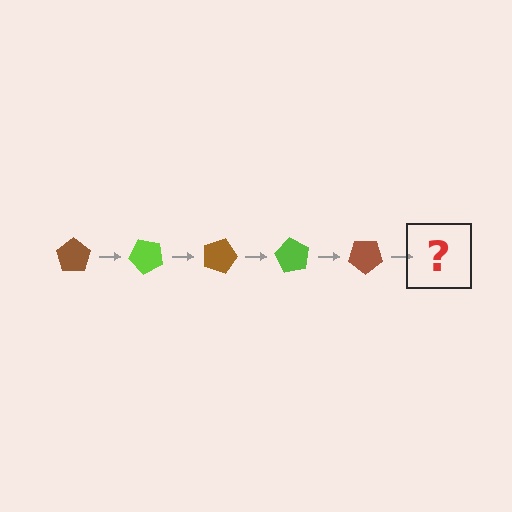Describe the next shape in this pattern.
It should be a lime pentagon, rotated 225 degrees from the start.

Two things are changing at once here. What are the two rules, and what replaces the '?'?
The two rules are that it rotates 45 degrees each step and the color cycles through brown and lime. The '?' should be a lime pentagon, rotated 225 degrees from the start.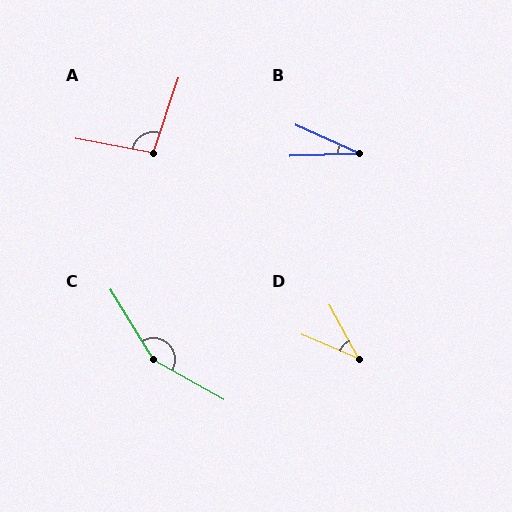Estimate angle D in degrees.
Approximately 39 degrees.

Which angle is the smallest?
B, at approximately 27 degrees.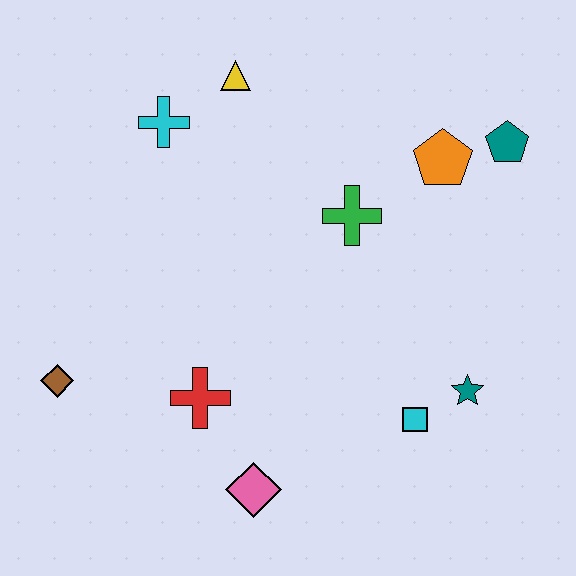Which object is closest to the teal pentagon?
The orange pentagon is closest to the teal pentagon.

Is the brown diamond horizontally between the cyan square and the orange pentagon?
No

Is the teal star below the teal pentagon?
Yes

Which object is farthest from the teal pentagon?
The brown diamond is farthest from the teal pentagon.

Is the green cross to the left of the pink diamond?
No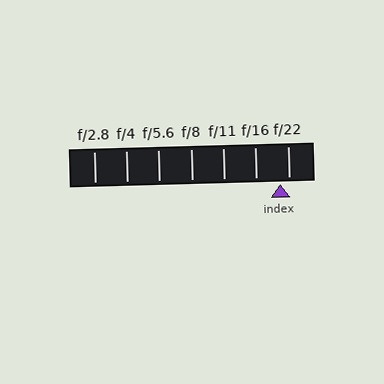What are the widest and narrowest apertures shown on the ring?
The widest aperture shown is f/2.8 and the narrowest is f/22.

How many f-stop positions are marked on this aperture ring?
There are 7 f-stop positions marked.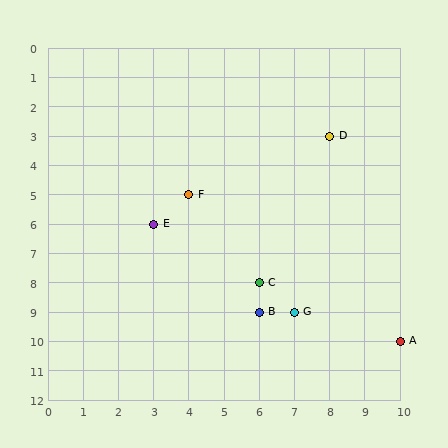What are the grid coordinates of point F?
Point F is at grid coordinates (4, 5).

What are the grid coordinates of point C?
Point C is at grid coordinates (6, 8).